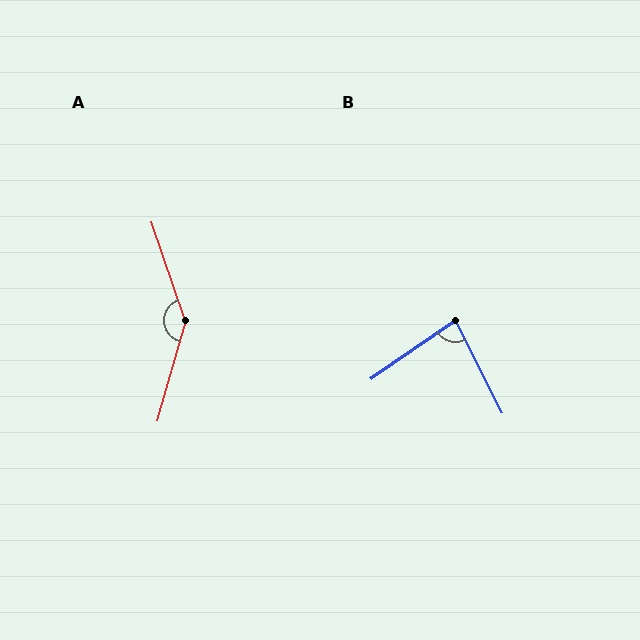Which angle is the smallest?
B, at approximately 82 degrees.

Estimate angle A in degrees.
Approximately 146 degrees.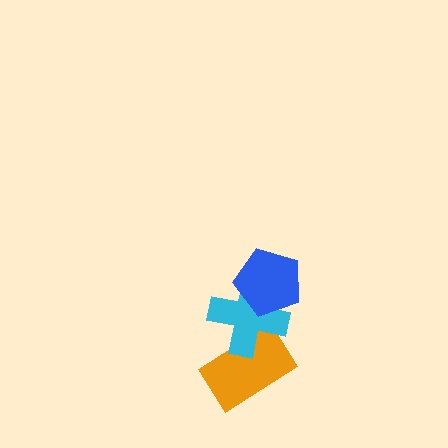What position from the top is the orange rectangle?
The orange rectangle is 3rd from the top.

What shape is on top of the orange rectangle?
The cyan cross is on top of the orange rectangle.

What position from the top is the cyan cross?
The cyan cross is 2nd from the top.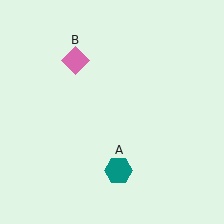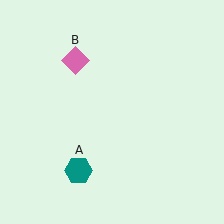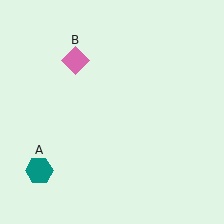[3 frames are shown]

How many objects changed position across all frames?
1 object changed position: teal hexagon (object A).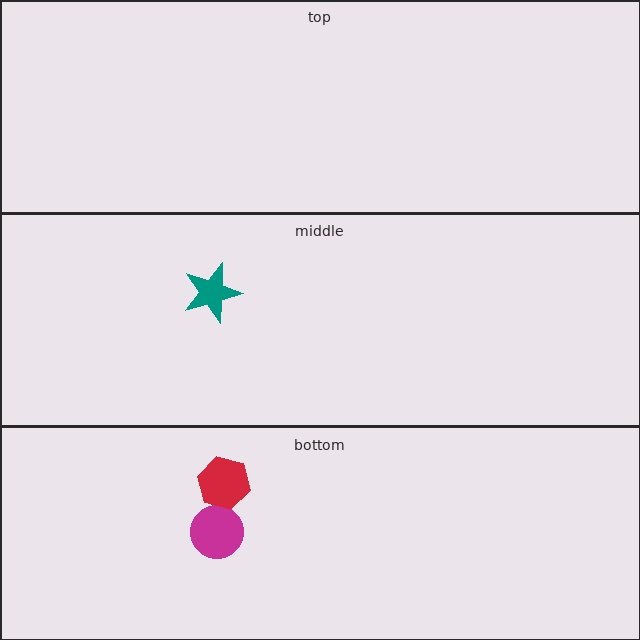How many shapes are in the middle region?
1.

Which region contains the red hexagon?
The bottom region.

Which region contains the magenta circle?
The bottom region.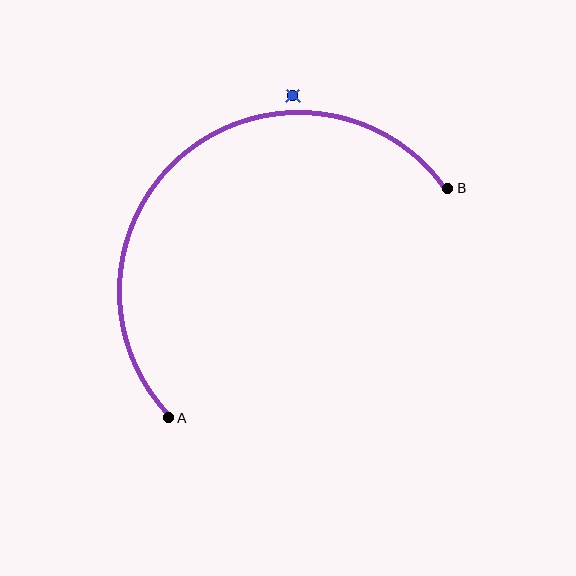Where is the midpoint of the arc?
The arc midpoint is the point on the curve farthest from the straight line joining A and B. It sits above and to the left of that line.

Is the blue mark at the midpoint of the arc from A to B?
No — the blue mark does not lie on the arc at all. It sits slightly outside the curve.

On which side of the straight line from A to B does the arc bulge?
The arc bulges above and to the left of the straight line connecting A and B.